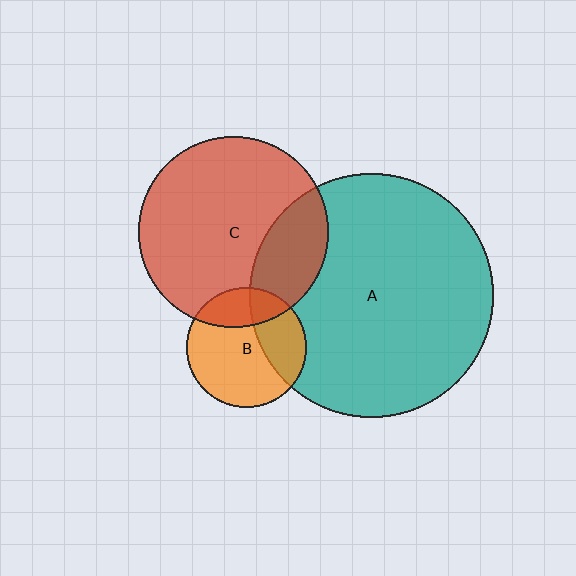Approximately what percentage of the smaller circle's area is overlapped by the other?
Approximately 25%.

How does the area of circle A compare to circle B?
Approximately 4.1 times.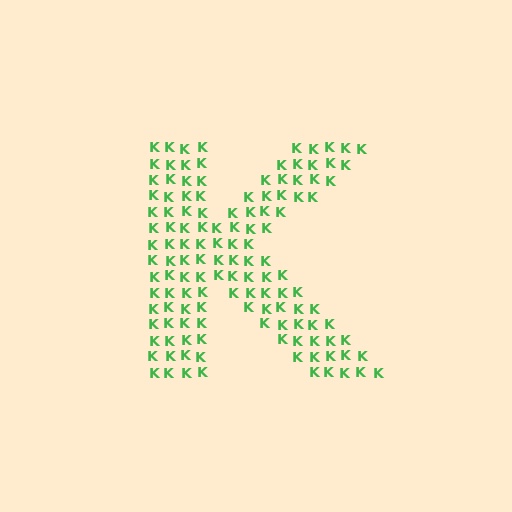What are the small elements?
The small elements are letter K's.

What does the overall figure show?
The overall figure shows the letter K.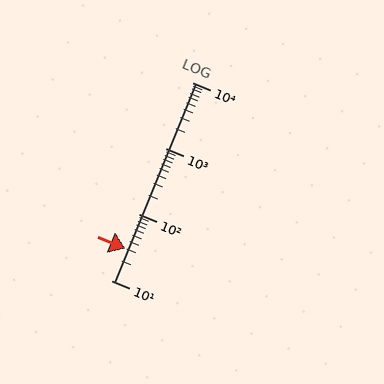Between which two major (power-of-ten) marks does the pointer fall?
The pointer is between 10 and 100.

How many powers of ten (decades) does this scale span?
The scale spans 3 decades, from 10 to 10000.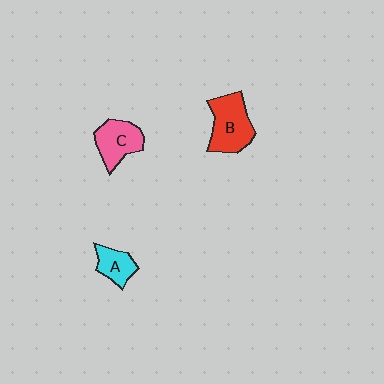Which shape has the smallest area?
Shape A (cyan).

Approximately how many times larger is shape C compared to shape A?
Approximately 1.5 times.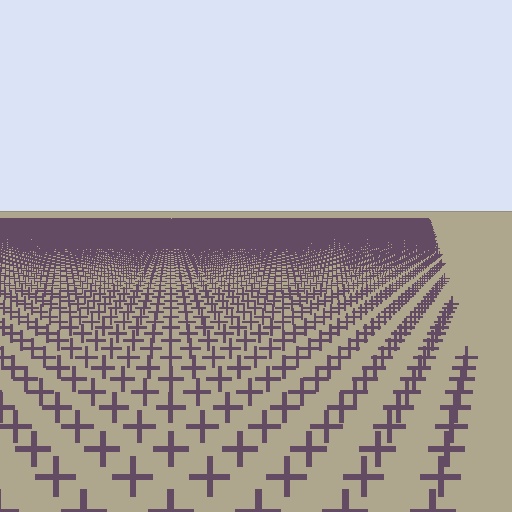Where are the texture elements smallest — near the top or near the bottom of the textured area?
Near the top.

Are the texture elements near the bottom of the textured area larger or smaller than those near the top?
Larger. Near the bottom, elements are closer to the viewer and appear at a bigger on-screen size.